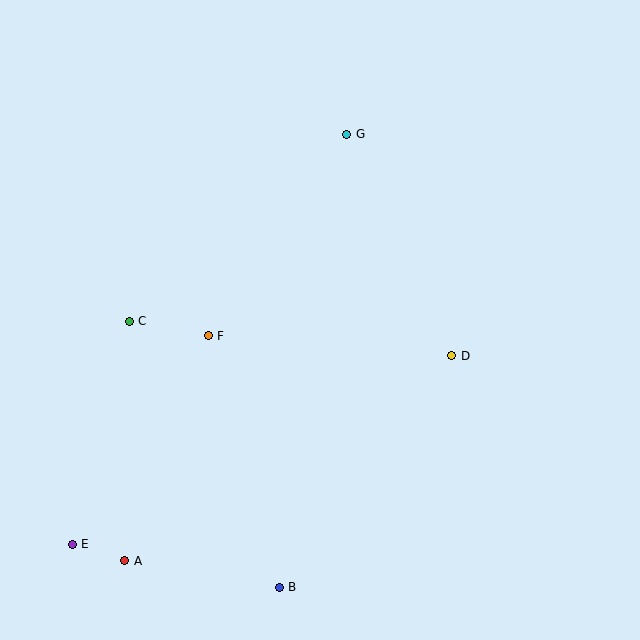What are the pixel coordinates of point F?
Point F is at (208, 336).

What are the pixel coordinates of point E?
Point E is at (72, 544).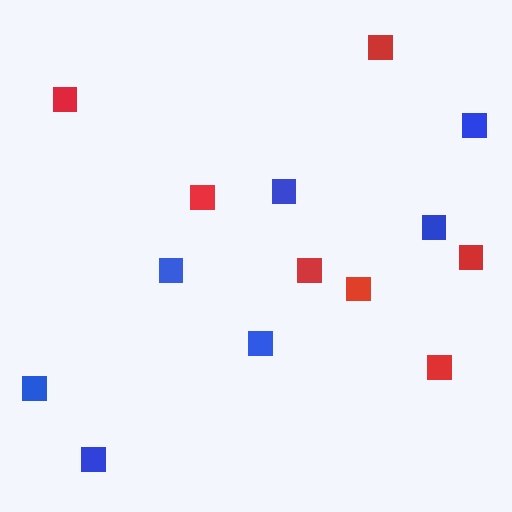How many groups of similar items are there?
There are 2 groups: one group of red squares (7) and one group of blue squares (7).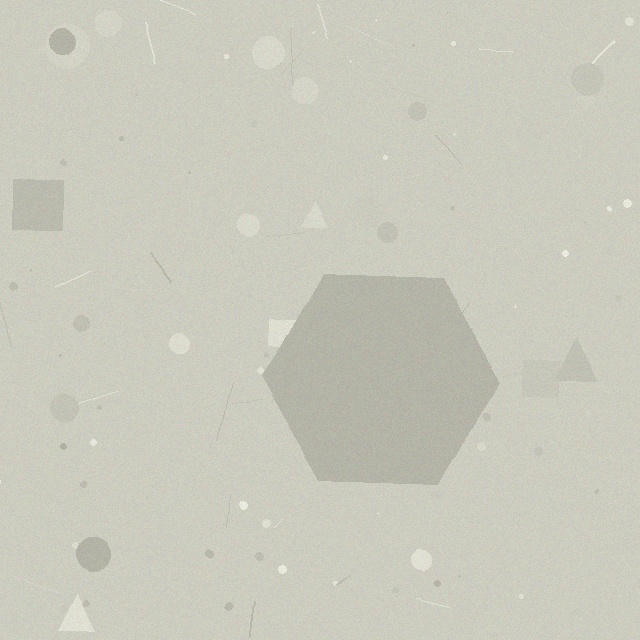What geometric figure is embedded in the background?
A hexagon is embedded in the background.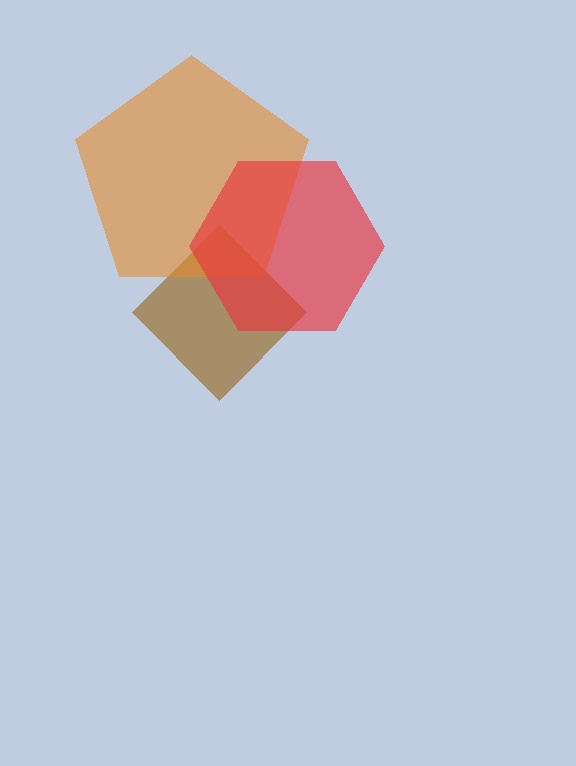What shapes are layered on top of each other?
The layered shapes are: a brown diamond, an orange pentagon, a red hexagon.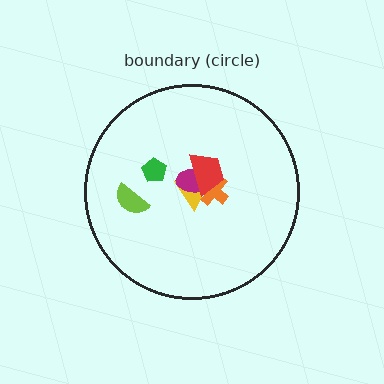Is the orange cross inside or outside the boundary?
Inside.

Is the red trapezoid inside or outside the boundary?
Inside.